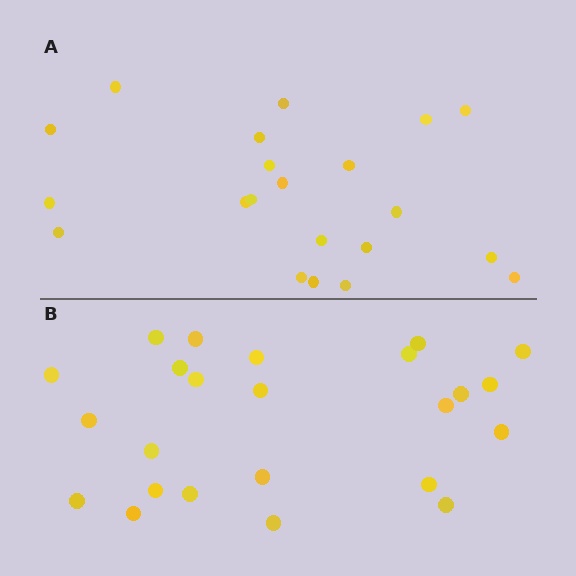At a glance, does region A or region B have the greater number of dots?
Region B (the bottom region) has more dots.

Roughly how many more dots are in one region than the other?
Region B has just a few more — roughly 2 or 3 more dots than region A.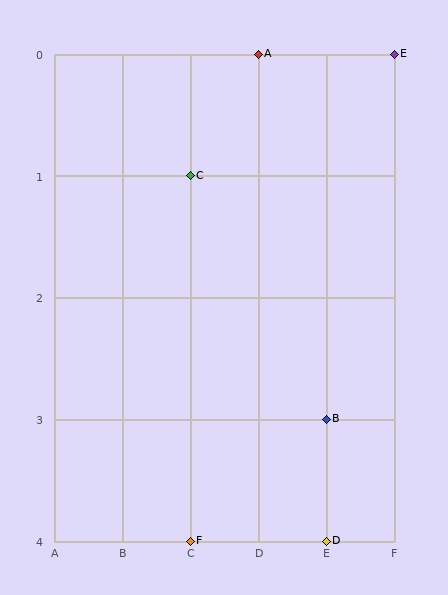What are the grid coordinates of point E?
Point E is at grid coordinates (F, 0).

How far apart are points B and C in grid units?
Points B and C are 2 columns and 2 rows apart (about 2.8 grid units diagonally).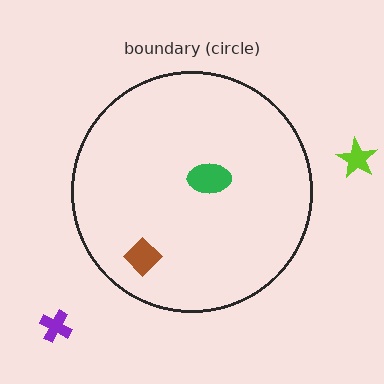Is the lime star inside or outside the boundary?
Outside.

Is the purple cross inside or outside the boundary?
Outside.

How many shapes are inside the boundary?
2 inside, 2 outside.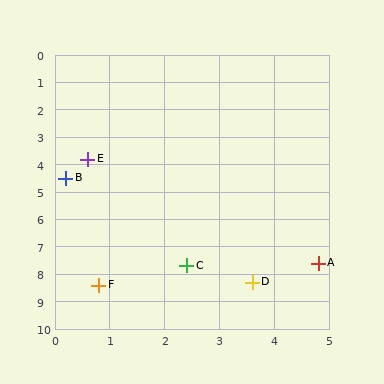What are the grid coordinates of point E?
Point E is at approximately (0.6, 3.8).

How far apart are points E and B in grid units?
Points E and B are about 0.8 grid units apart.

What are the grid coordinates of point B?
Point B is at approximately (0.2, 4.5).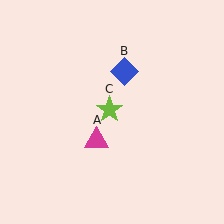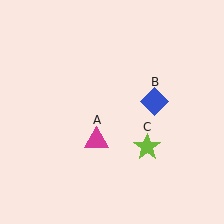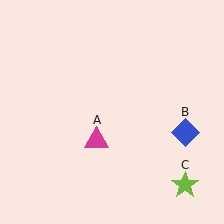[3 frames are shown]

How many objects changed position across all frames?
2 objects changed position: blue diamond (object B), lime star (object C).